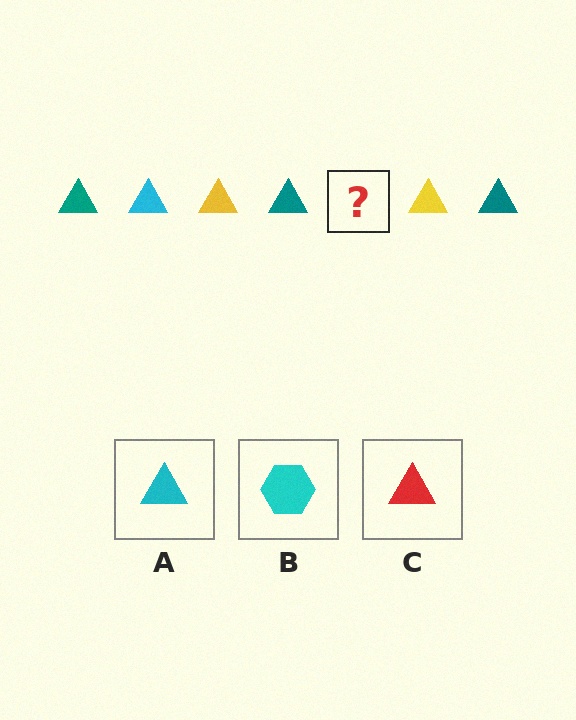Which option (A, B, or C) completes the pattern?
A.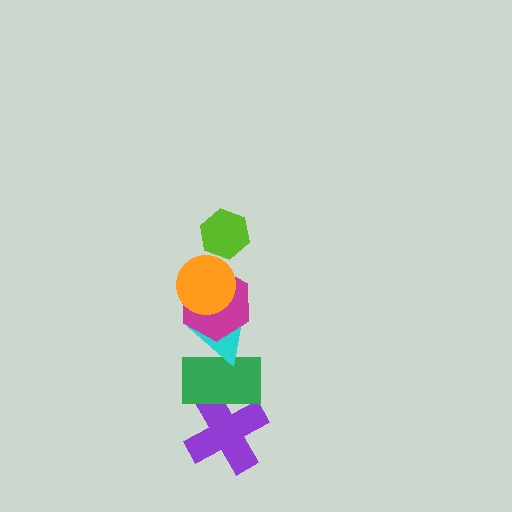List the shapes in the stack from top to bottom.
From top to bottom: the lime hexagon, the orange circle, the magenta hexagon, the cyan triangle, the green rectangle, the purple cross.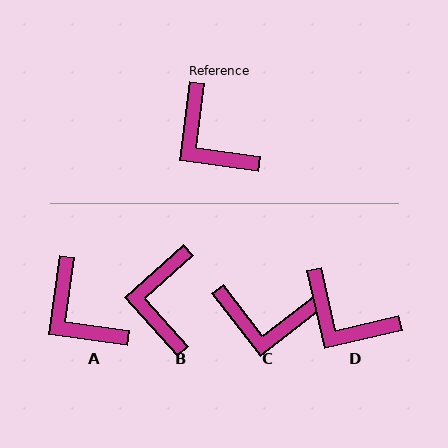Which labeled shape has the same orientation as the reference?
A.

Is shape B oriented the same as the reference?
No, it is off by about 40 degrees.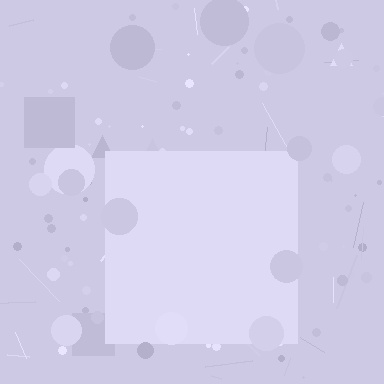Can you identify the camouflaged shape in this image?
The camouflaged shape is a square.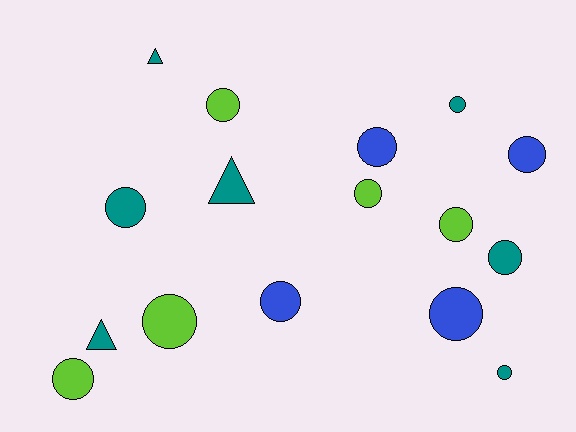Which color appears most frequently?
Teal, with 7 objects.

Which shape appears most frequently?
Circle, with 13 objects.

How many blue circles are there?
There are 4 blue circles.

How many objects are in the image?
There are 16 objects.